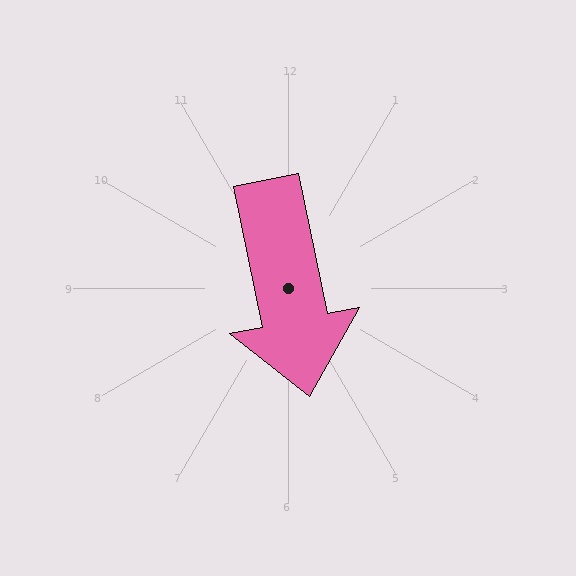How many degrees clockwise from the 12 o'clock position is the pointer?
Approximately 169 degrees.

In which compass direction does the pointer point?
South.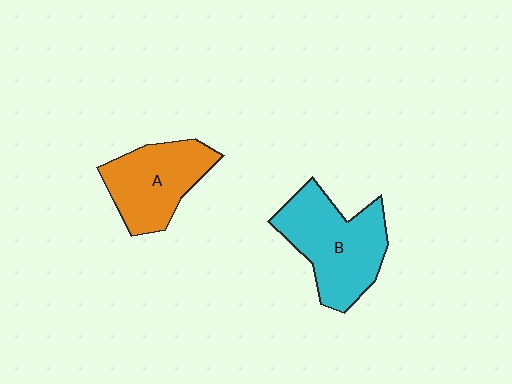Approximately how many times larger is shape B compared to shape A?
Approximately 1.2 times.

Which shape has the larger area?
Shape B (cyan).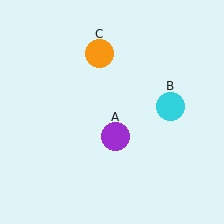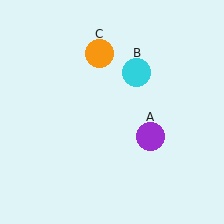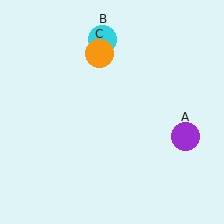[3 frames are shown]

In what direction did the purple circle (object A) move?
The purple circle (object A) moved right.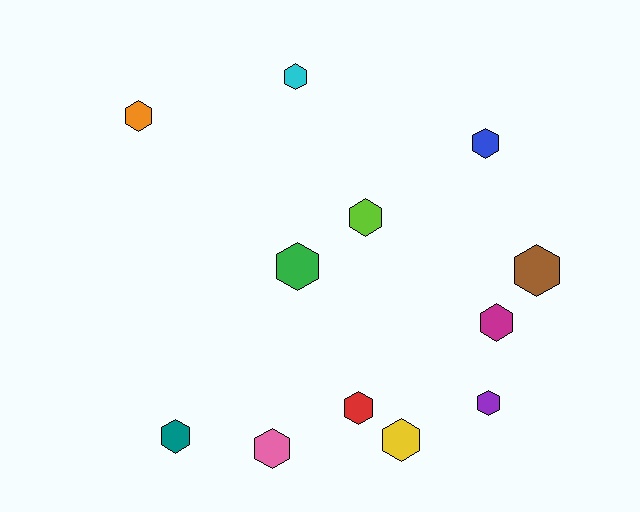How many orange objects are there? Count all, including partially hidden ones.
There is 1 orange object.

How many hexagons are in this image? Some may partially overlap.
There are 12 hexagons.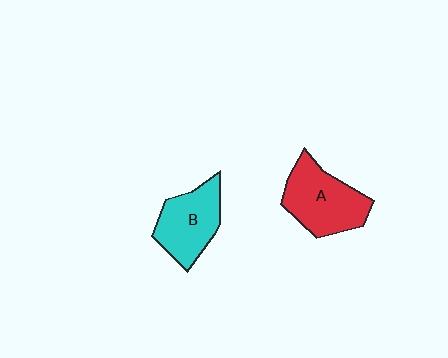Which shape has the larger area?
Shape A (red).